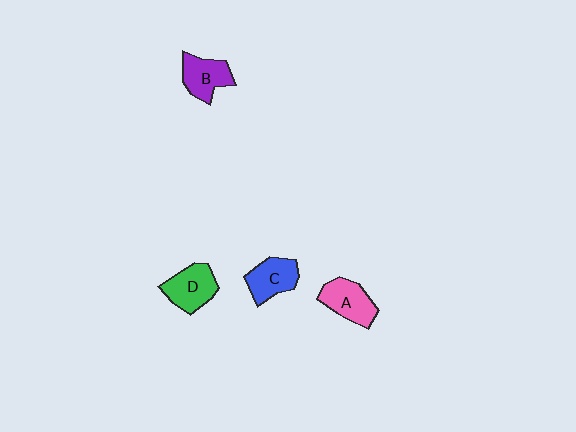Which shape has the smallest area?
Shape B (purple).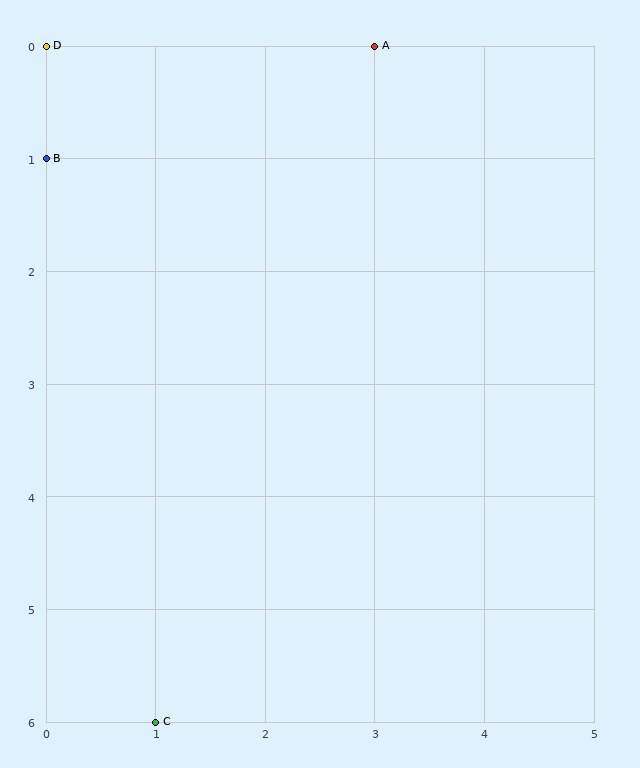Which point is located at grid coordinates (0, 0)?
Point D is at (0, 0).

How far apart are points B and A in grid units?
Points B and A are 3 columns and 1 row apart (about 3.2 grid units diagonally).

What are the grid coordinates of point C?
Point C is at grid coordinates (1, 6).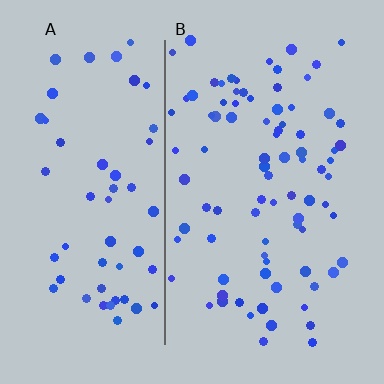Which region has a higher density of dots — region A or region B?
B (the right).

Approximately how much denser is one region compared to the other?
Approximately 1.5× — region B over region A.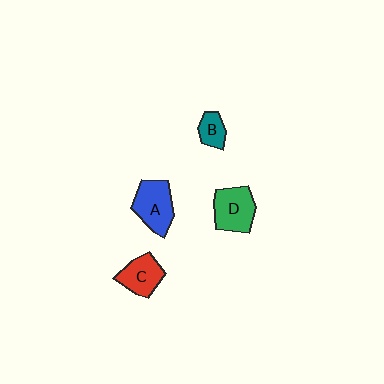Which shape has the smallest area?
Shape B (teal).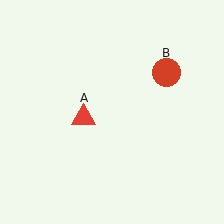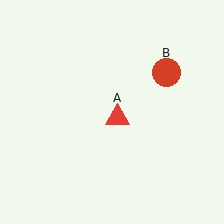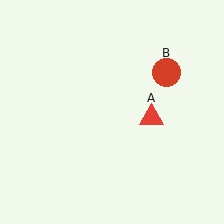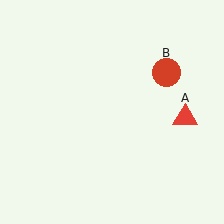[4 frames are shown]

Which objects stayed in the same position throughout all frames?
Red circle (object B) remained stationary.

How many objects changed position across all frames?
1 object changed position: red triangle (object A).